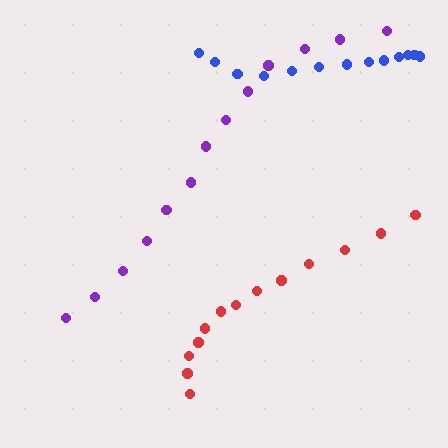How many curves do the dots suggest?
There are 3 distinct paths.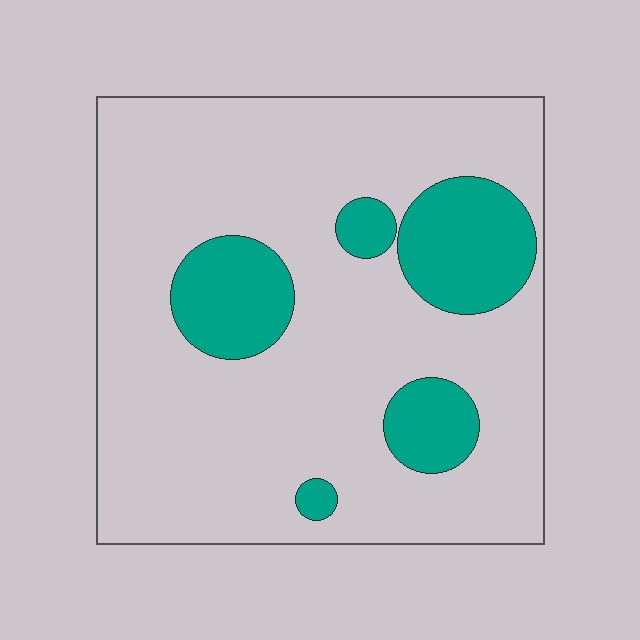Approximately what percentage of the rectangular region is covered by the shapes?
Approximately 20%.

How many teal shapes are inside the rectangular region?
5.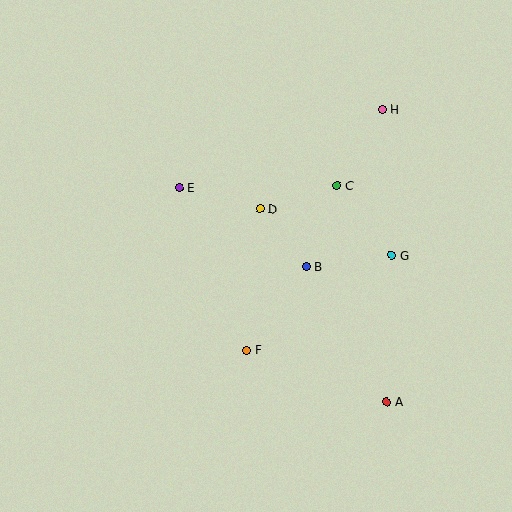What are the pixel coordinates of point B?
Point B is at (306, 266).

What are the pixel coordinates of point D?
Point D is at (260, 209).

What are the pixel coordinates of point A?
Point A is at (387, 402).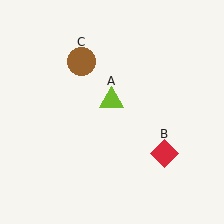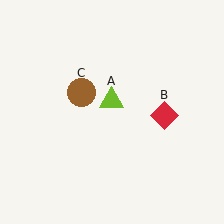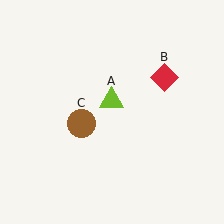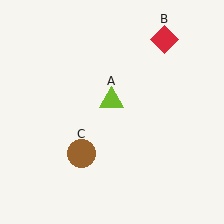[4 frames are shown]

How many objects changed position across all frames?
2 objects changed position: red diamond (object B), brown circle (object C).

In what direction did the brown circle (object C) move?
The brown circle (object C) moved down.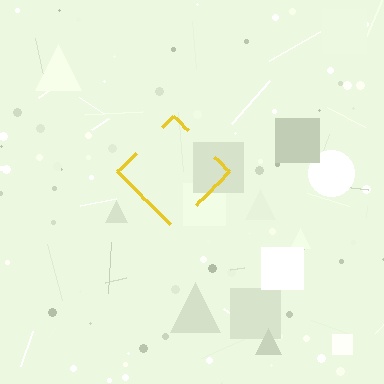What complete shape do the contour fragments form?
The contour fragments form a diamond.